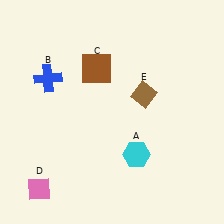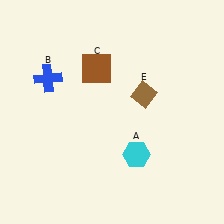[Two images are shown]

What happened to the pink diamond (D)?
The pink diamond (D) was removed in Image 2. It was in the bottom-left area of Image 1.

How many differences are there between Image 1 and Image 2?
There is 1 difference between the two images.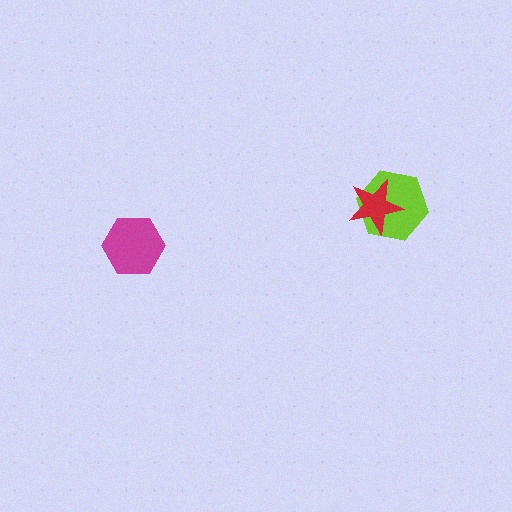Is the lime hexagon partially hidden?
Yes, it is partially covered by another shape.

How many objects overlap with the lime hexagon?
1 object overlaps with the lime hexagon.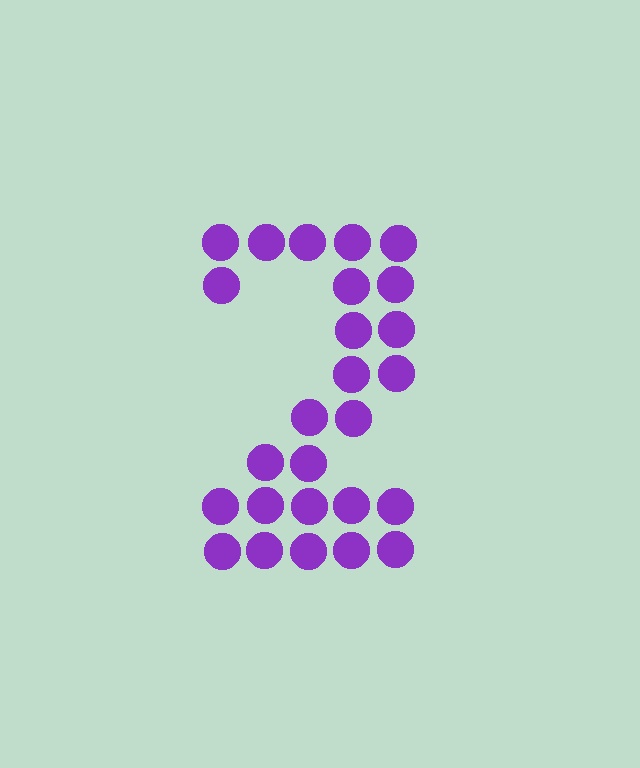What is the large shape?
The large shape is the digit 2.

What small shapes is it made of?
It is made of small circles.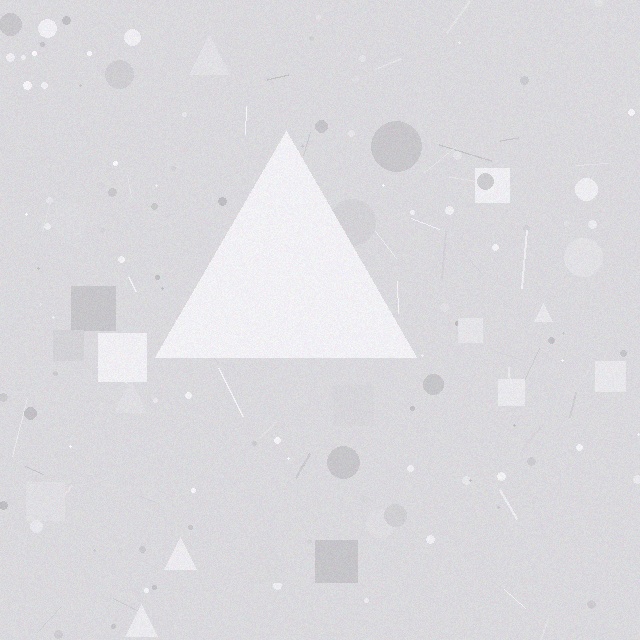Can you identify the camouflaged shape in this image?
The camouflaged shape is a triangle.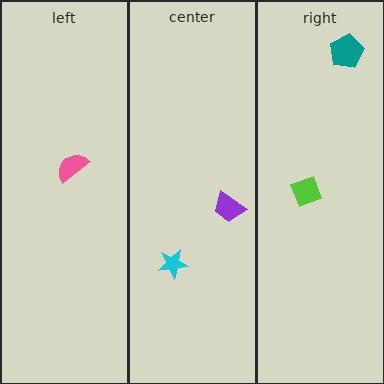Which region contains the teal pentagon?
The right region.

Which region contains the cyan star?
The center region.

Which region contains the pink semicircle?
The left region.